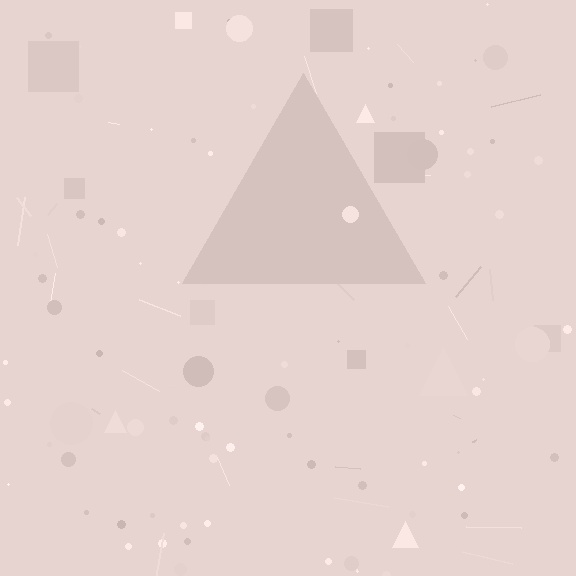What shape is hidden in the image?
A triangle is hidden in the image.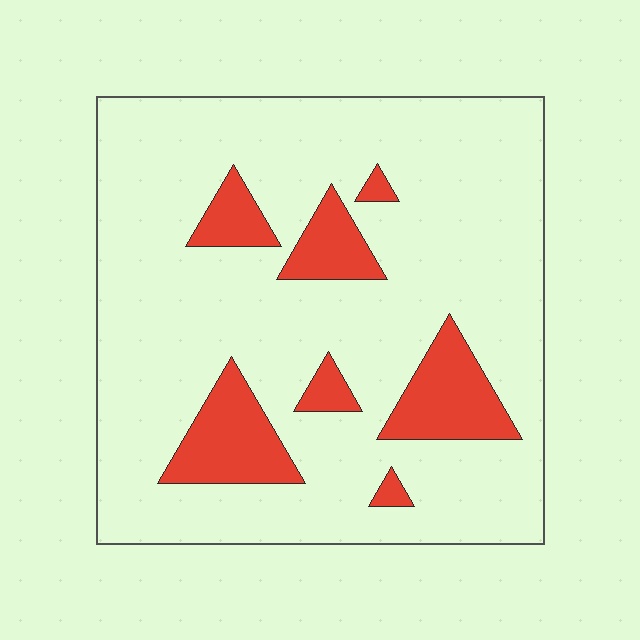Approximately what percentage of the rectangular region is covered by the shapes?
Approximately 15%.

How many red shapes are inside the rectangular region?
7.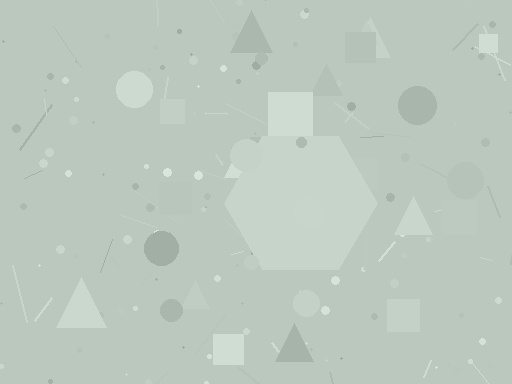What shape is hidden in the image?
A hexagon is hidden in the image.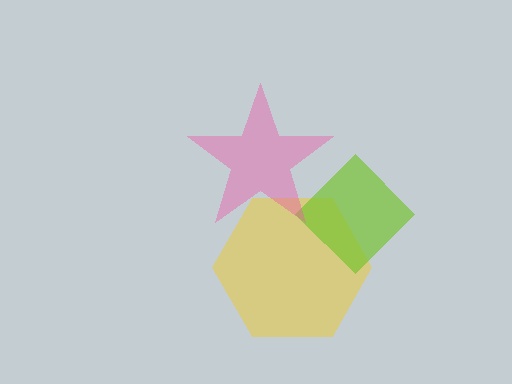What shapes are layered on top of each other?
The layered shapes are: a yellow hexagon, a lime diamond, a pink star.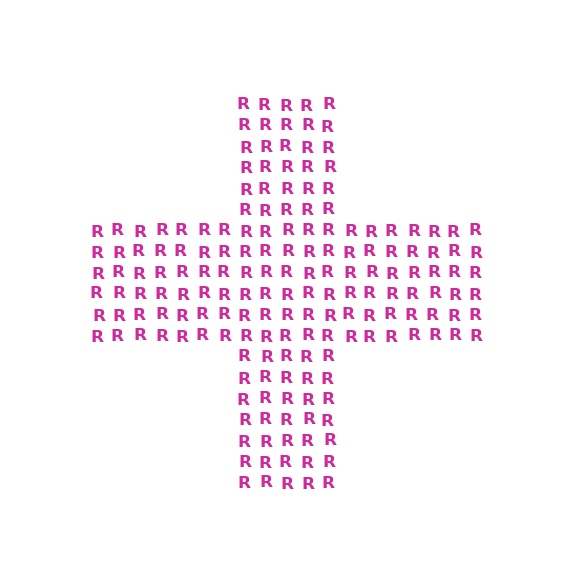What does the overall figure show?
The overall figure shows a cross.